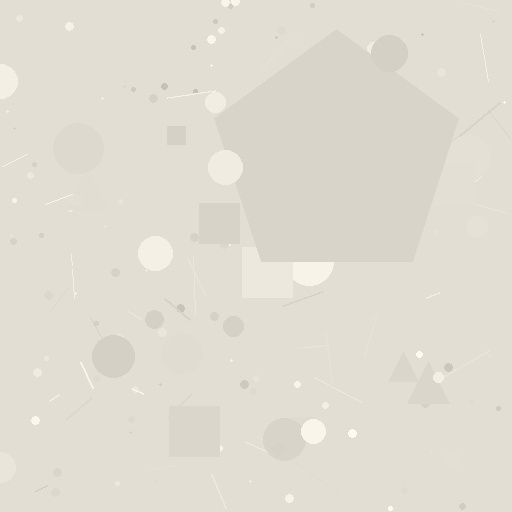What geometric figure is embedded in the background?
A pentagon is embedded in the background.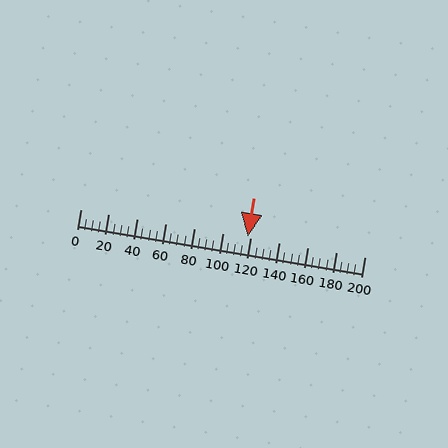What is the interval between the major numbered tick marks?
The major tick marks are spaced 20 units apart.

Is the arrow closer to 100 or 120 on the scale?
The arrow is closer to 120.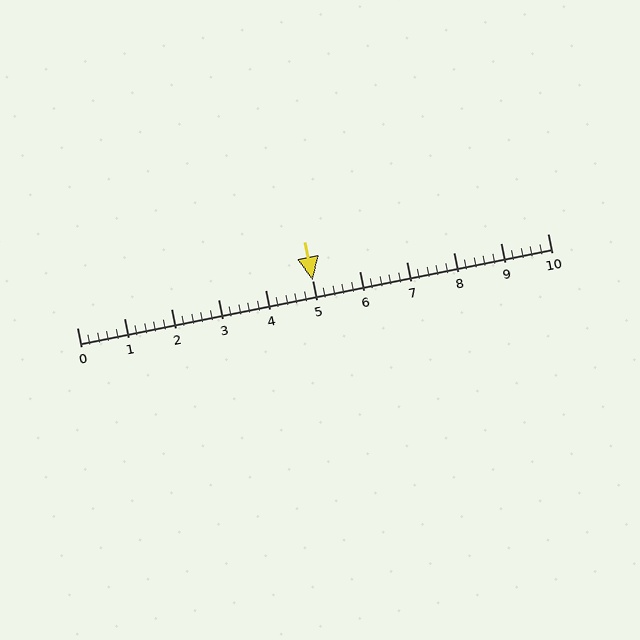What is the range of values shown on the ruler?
The ruler shows values from 0 to 10.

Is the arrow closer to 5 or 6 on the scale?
The arrow is closer to 5.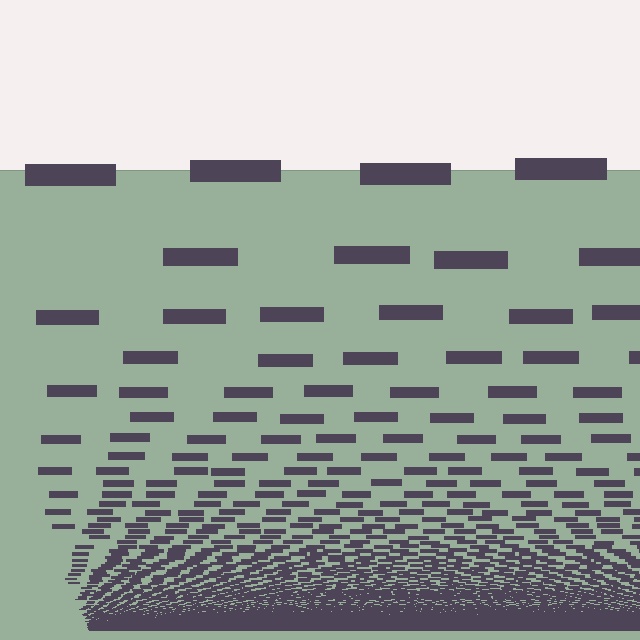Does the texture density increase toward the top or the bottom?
Density increases toward the bottom.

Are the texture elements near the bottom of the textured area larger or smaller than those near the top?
Smaller. The gradient is inverted — elements near the bottom are smaller and denser.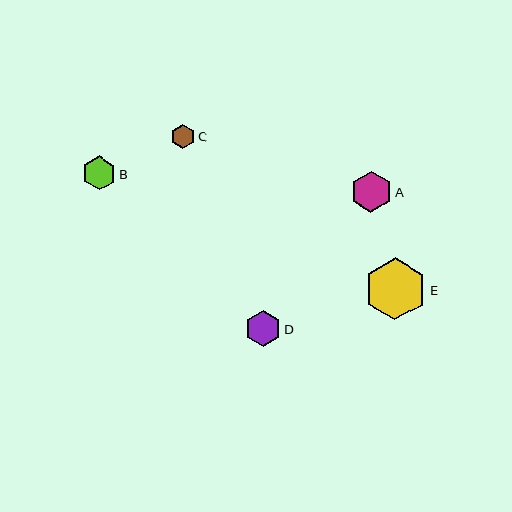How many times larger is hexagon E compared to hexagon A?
Hexagon E is approximately 1.5 times the size of hexagon A.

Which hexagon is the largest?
Hexagon E is the largest with a size of approximately 62 pixels.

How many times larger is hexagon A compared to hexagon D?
Hexagon A is approximately 1.1 times the size of hexagon D.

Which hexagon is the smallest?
Hexagon C is the smallest with a size of approximately 25 pixels.